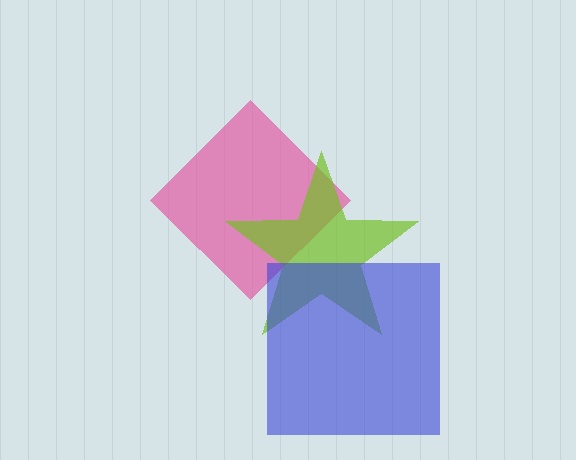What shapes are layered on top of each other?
The layered shapes are: a pink diamond, a lime star, a blue square.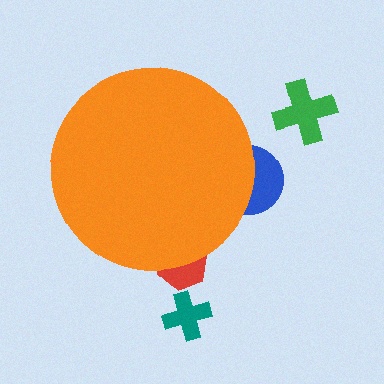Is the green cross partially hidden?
No, the green cross is fully visible.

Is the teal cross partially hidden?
No, the teal cross is fully visible.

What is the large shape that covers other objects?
An orange circle.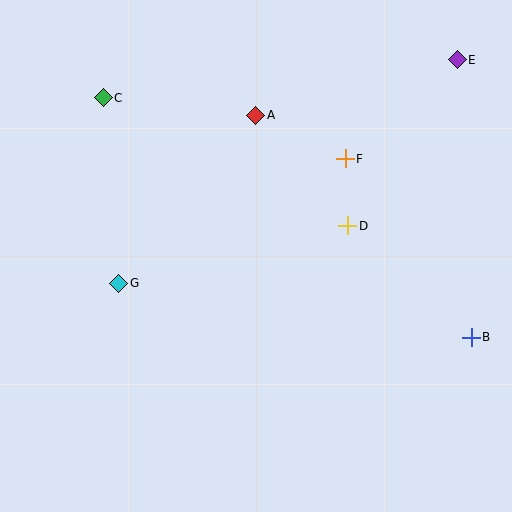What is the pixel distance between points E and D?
The distance between E and D is 199 pixels.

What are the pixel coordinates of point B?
Point B is at (471, 337).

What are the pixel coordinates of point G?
Point G is at (119, 283).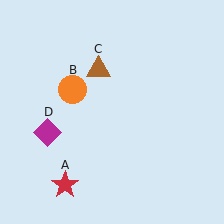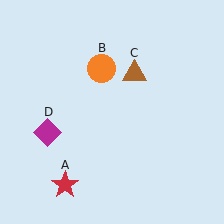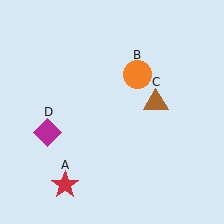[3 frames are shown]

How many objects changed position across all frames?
2 objects changed position: orange circle (object B), brown triangle (object C).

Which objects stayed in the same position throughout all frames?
Red star (object A) and magenta diamond (object D) remained stationary.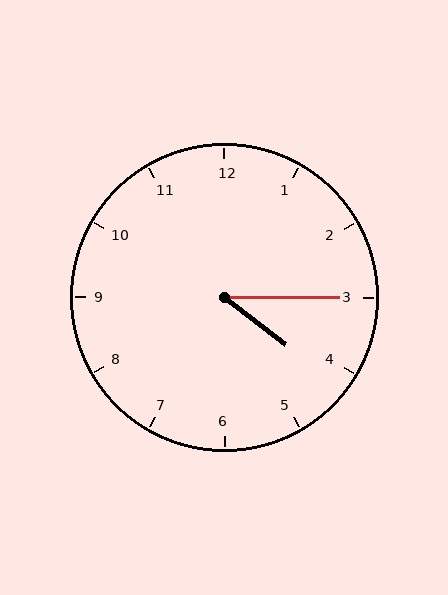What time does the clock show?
4:15.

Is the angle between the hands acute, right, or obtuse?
It is acute.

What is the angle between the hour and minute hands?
Approximately 38 degrees.